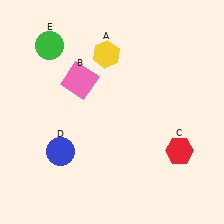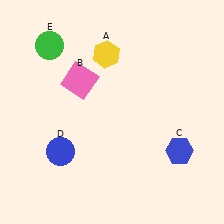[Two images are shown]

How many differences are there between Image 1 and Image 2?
There is 1 difference between the two images.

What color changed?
The hexagon (C) changed from red in Image 1 to blue in Image 2.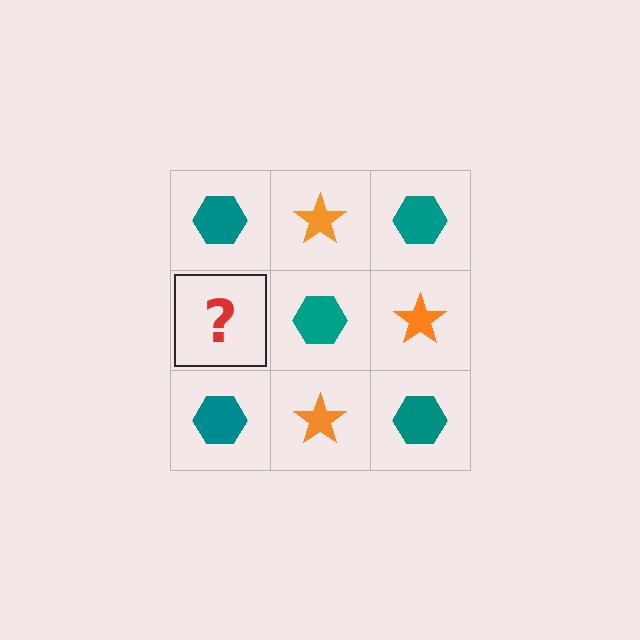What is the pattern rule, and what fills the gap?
The rule is that it alternates teal hexagon and orange star in a checkerboard pattern. The gap should be filled with an orange star.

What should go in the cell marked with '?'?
The missing cell should contain an orange star.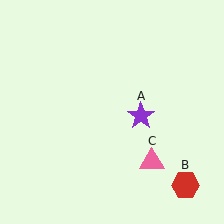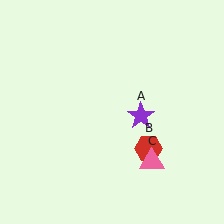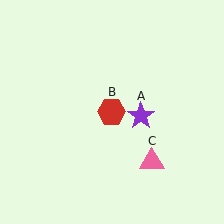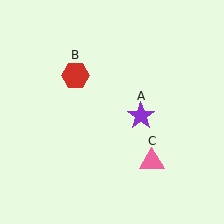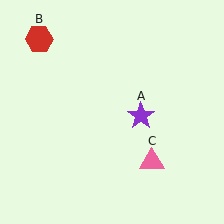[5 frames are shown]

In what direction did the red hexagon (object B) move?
The red hexagon (object B) moved up and to the left.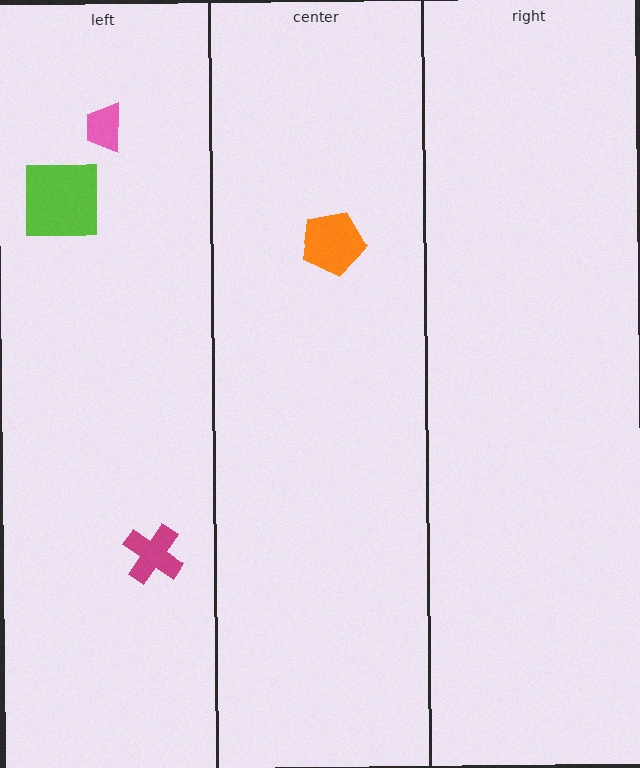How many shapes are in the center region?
1.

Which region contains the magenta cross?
The left region.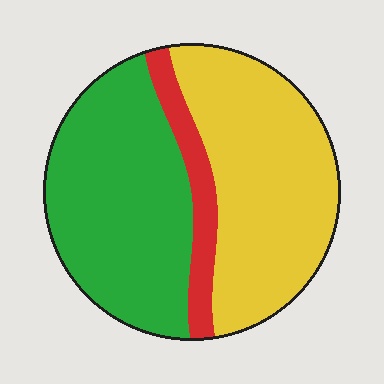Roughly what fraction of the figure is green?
Green covers 44% of the figure.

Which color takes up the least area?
Red, at roughly 10%.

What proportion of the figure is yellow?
Yellow takes up between a third and a half of the figure.